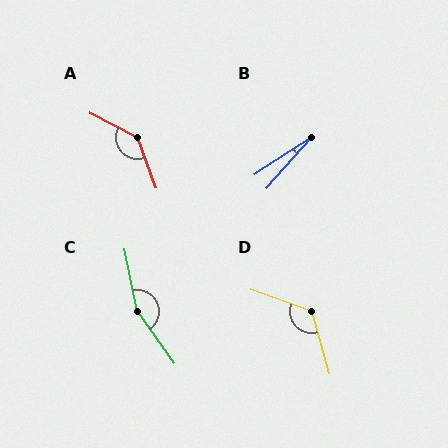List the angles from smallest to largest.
B (15°), D (125°), A (138°), C (156°).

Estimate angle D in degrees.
Approximately 125 degrees.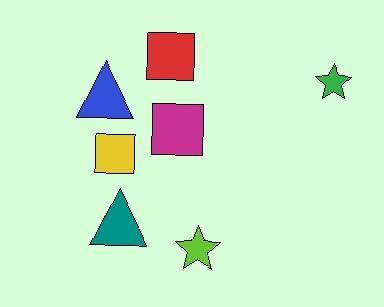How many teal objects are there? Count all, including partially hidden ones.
There is 1 teal object.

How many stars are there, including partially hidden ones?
There are 2 stars.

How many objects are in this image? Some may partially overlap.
There are 7 objects.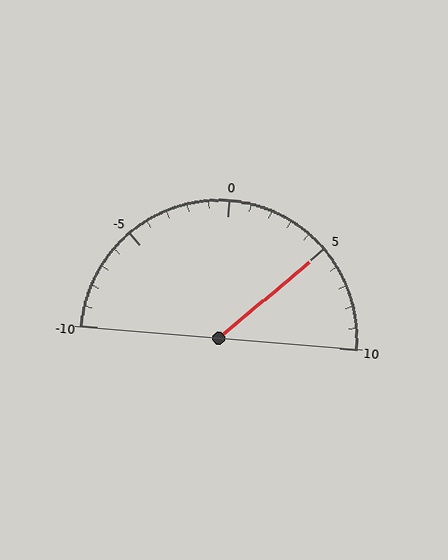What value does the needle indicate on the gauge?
The needle indicates approximately 5.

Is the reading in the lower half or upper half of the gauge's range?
The reading is in the upper half of the range (-10 to 10).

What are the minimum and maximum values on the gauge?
The gauge ranges from -10 to 10.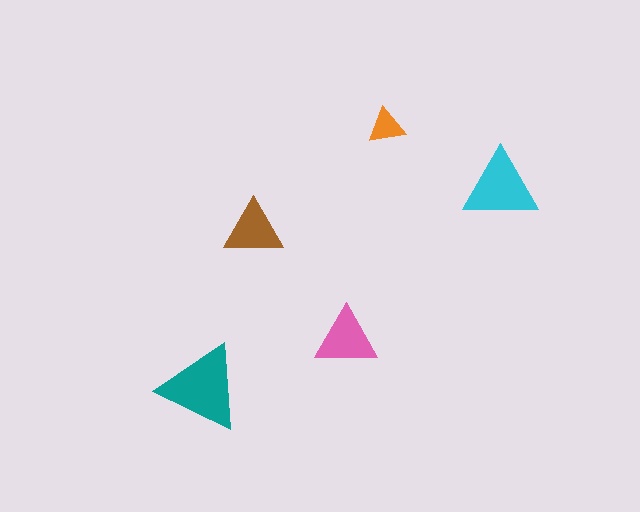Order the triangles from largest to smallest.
the teal one, the cyan one, the pink one, the brown one, the orange one.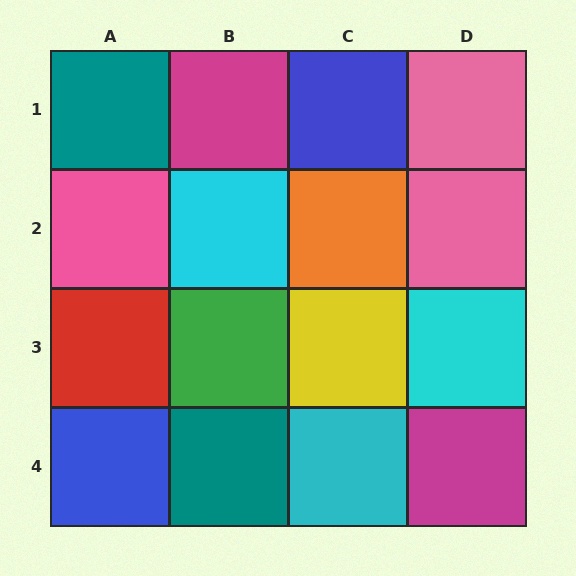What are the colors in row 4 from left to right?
Blue, teal, cyan, magenta.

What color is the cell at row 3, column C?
Yellow.